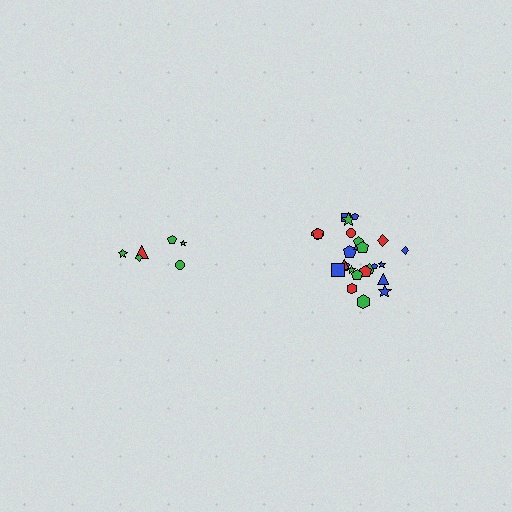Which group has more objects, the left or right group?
The right group.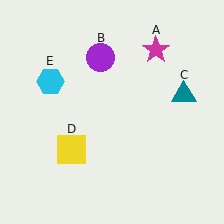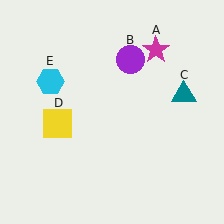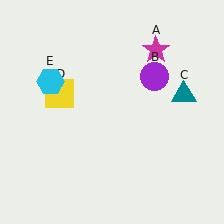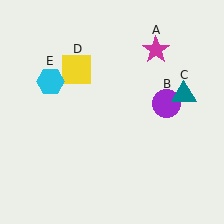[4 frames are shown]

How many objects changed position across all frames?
2 objects changed position: purple circle (object B), yellow square (object D).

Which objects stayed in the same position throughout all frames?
Magenta star (object A) and teal triangle (object C) and cyan hexagon (object E) remained stationary.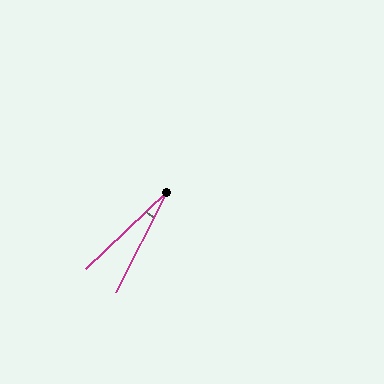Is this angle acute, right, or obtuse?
It is acute.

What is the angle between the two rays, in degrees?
Approximately 19 degrees.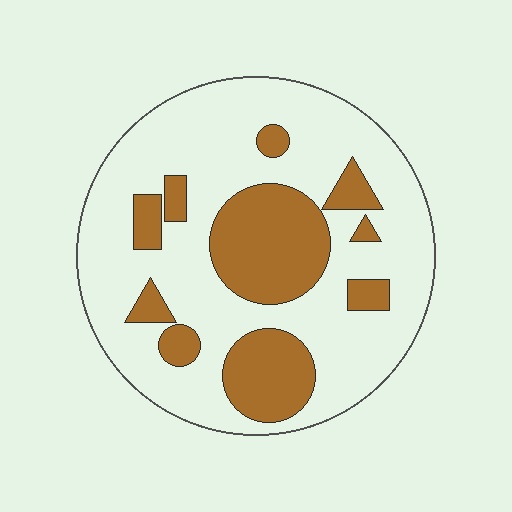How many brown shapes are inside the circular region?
10.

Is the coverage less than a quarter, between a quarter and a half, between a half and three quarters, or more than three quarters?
Between a quarter and a half.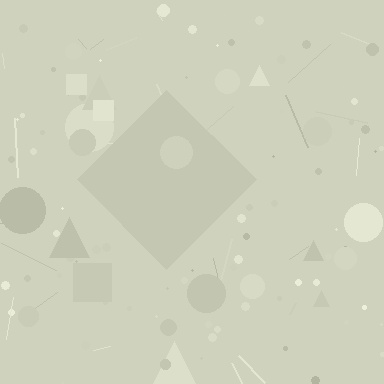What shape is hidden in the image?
A diamond is hidden in the image.